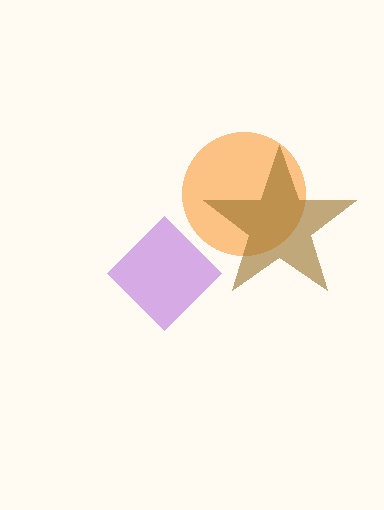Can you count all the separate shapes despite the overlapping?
Yes, there are 3 separate shapes.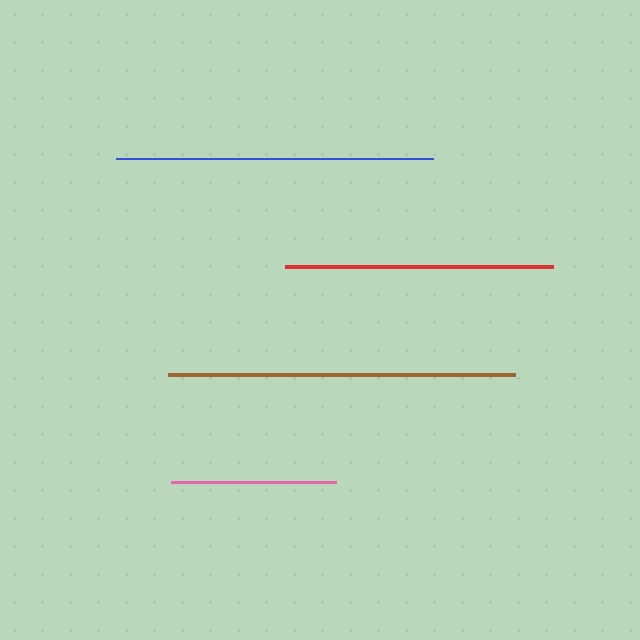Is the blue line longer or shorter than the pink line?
The blue line is longer than the pink line.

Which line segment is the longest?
The brown line is the longest at approximately 347 pixels.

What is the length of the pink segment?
The pink segment is approximately 165 pixels long.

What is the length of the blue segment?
The blue segment is approximately 318 pixels long.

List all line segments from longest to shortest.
From longest to shortest: brown, blue, red, pink.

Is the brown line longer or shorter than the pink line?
The brown line is longer than the pink line.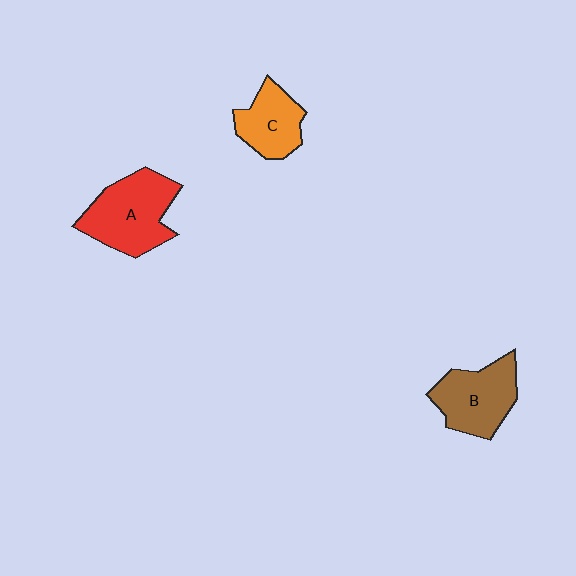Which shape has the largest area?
Shape A (red).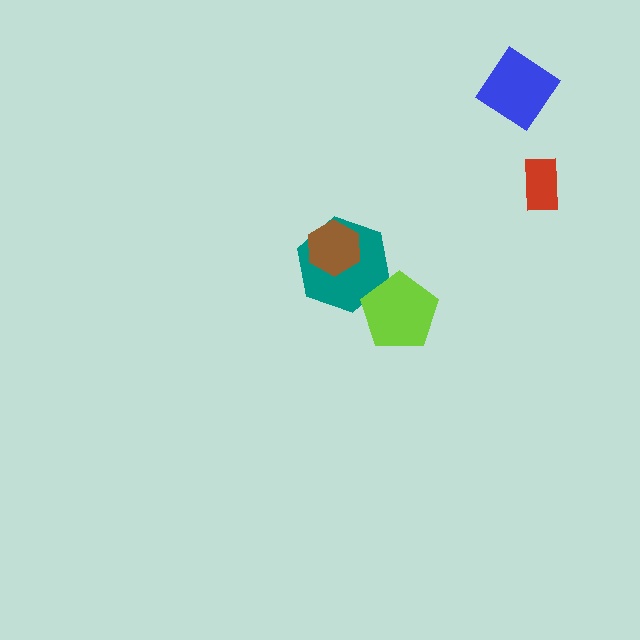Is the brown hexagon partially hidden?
No, no other shape covers it.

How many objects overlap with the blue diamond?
0 objects overlap with the blue diamond.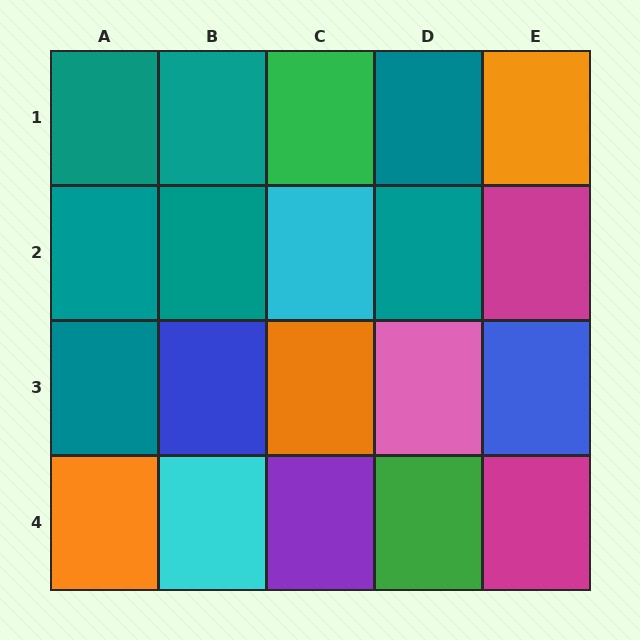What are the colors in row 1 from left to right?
Teal, teal, green, teal, orange.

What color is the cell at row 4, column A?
Orange.